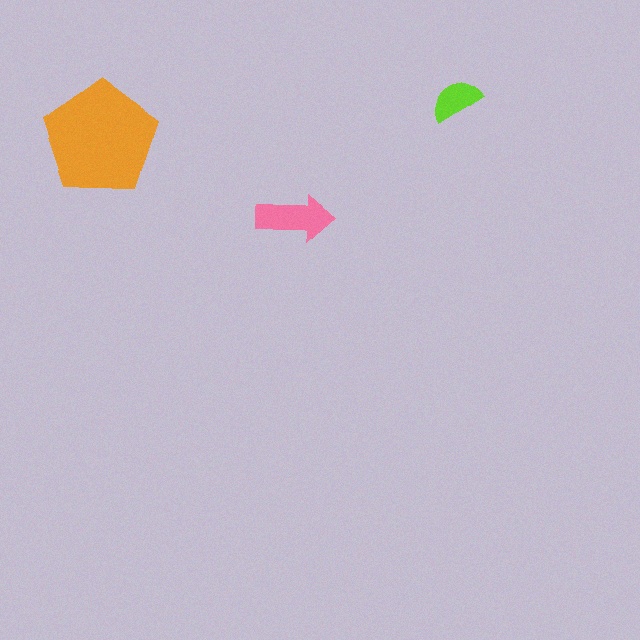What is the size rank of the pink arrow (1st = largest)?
2nd.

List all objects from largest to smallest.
The orange pentagon, the pink arrow, the lime semicircle.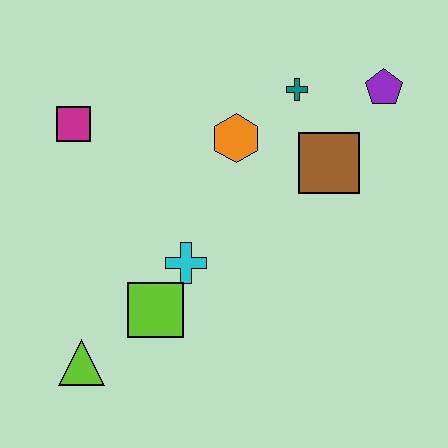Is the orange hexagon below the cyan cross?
No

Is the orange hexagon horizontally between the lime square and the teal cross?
Yes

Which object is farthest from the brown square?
The lime triangle is farthest from the brown square.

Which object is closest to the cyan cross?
The lime square is closest to the cyan cross.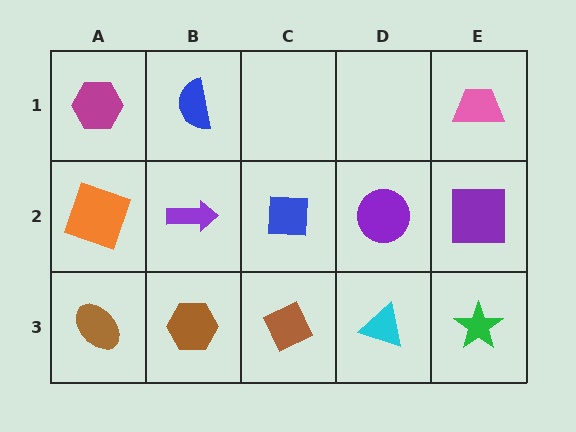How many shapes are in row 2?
5 shapes.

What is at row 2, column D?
A purple circle.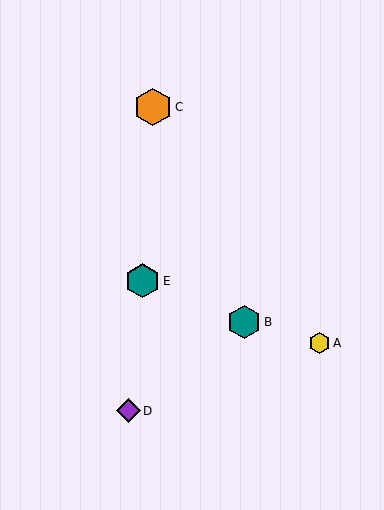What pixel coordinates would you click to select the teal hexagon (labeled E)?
Click at (143, 281) to select the teal hexagon E.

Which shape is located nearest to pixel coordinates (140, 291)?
The teal hexagon (labeled E) at (143, 281) is nearest to that location.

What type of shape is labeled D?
Shape D is a purple diamond.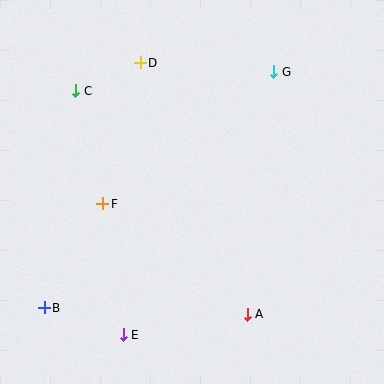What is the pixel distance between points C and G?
The distance between C and G is 199 pixels.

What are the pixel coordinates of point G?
Point G is at (274, 72).